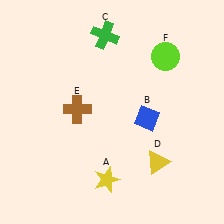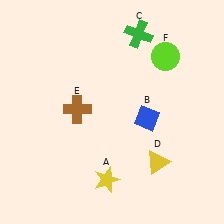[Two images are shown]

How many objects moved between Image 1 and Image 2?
1 object moved between the two images.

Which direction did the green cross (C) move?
The green cross (C) moved right.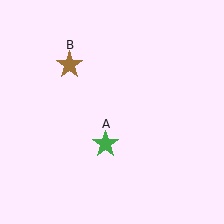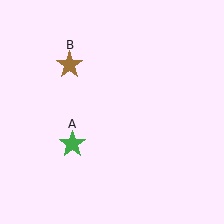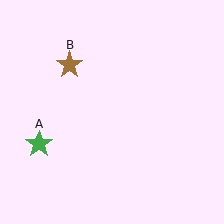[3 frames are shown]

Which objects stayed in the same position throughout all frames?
Brown star (object B) remained stationary.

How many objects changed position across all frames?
1 object changed position: green star (object A).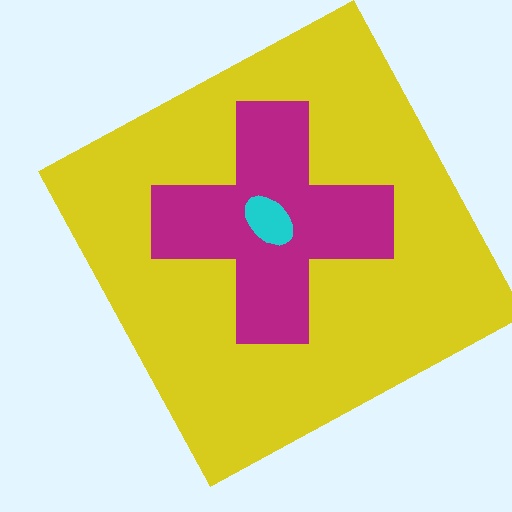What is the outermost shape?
The yellow square.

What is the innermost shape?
The cyan ellipse.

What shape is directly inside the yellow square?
The magenta cross.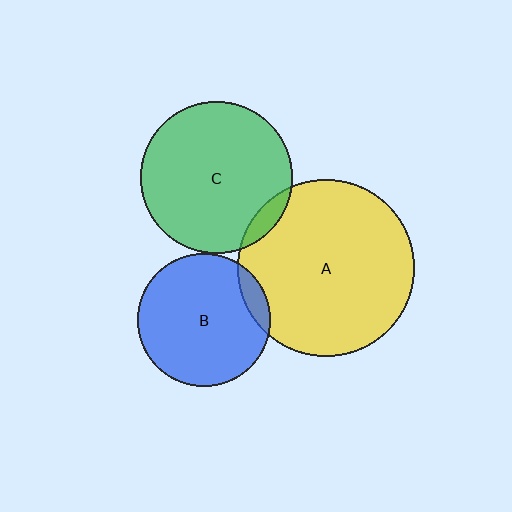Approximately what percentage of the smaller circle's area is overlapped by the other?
Approximately 10%.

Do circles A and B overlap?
Yes.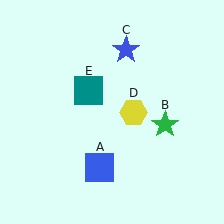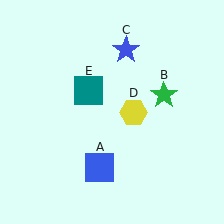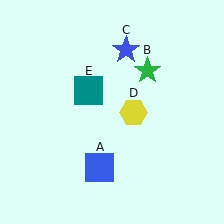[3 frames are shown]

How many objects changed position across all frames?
1 object changed position: green star (object B).